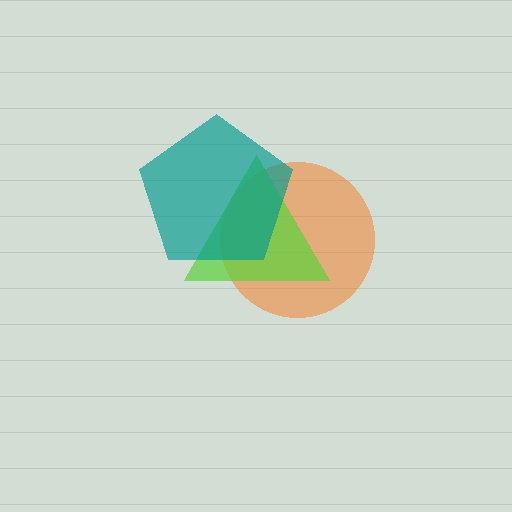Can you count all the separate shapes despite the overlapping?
Yes, there are 3 separate shapes.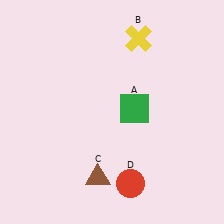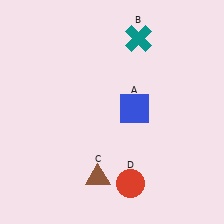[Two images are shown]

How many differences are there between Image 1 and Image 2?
There are 2 differences between the two images.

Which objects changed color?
A changed from green to blue. B changed from yellow to teal.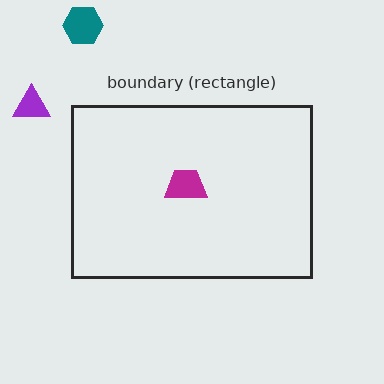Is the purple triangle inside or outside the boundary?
Outside.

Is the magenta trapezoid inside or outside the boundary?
Inside.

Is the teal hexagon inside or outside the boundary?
Outside.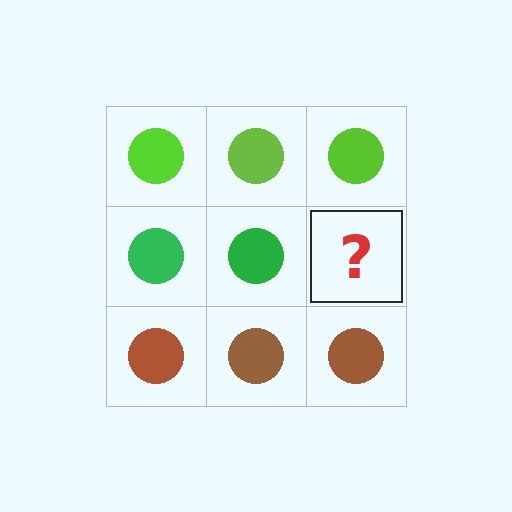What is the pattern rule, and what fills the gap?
The rule is that each row has a consistent color. The gap should be filled with a green circle.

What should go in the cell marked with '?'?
The missing cell should contain a green circle.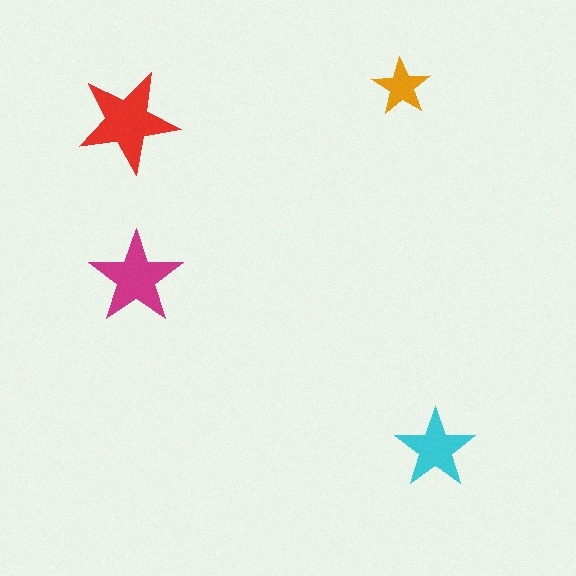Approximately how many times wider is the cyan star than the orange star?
About 1.5 times wider.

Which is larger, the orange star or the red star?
The red one.